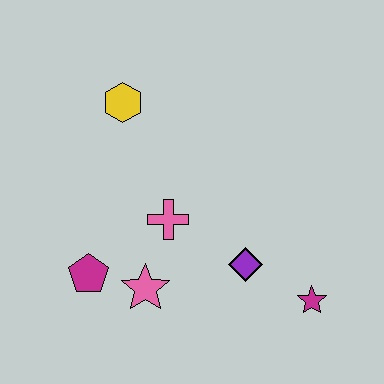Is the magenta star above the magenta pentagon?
No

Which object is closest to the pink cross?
The pink star is closest to the pink cross.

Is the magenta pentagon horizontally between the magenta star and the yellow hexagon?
No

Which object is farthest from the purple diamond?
The yellow hexagon is farthest from the purple diamond.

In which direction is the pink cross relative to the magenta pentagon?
The pink cross is to the right of the magenta pentagon.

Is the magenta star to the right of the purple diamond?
Yes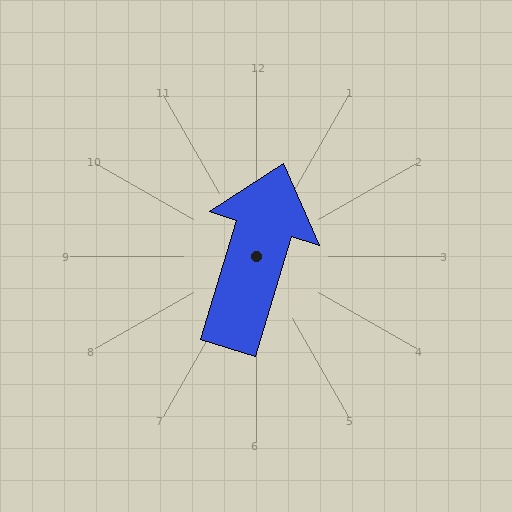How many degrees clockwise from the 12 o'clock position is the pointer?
Approximately 17 degrees.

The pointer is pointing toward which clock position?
Roughly 1 o'clock.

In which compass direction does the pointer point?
North.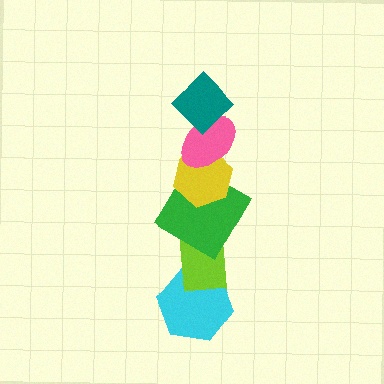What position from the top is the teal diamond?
The teal diamond is 1st from the top.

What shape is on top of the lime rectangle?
The green diamond is on top of the lime rectangle.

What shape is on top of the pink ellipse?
The teal diamond is on top of the pink ellipse.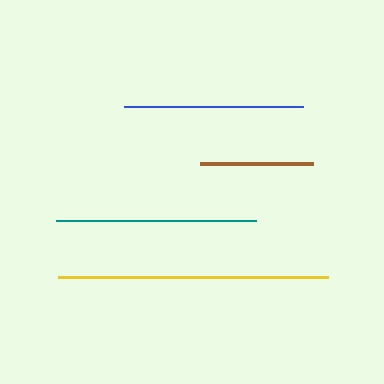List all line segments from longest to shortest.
From longest to shortest: yellow, teal, blue, brown.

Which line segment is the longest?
The yellow line is the longest at approximately 270 pixels.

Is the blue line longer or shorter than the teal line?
The teal line is longer than the blue line.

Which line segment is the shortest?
The brown line is the shortest at approximately 113 pixels.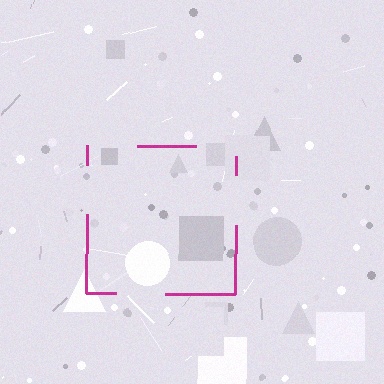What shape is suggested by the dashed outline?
The dashed outline suggests a square.